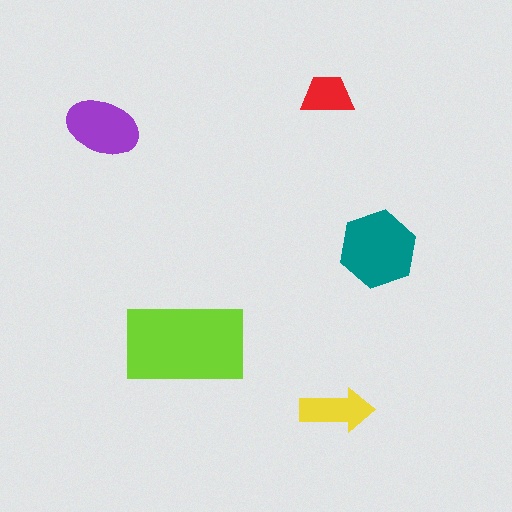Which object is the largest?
The lime rectangle.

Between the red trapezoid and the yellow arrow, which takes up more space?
The yellow arrow.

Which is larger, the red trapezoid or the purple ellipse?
The purple ellipse.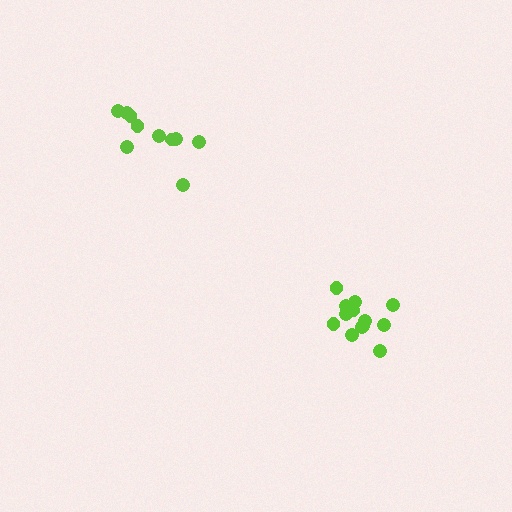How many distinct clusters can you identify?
There are 2 distinct clusters.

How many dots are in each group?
Group 1: 13 dots, Group 2: 10 dots (23 total).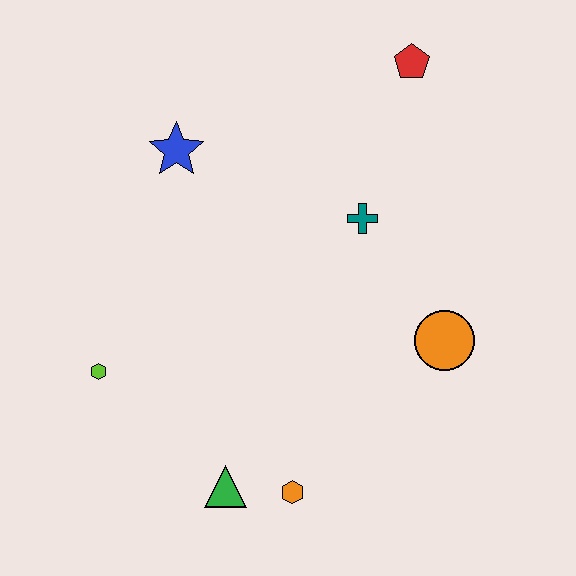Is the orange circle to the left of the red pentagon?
No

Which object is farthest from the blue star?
The orange hexagon is farthest from the blue star.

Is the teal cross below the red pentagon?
Yes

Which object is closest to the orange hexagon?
The green triangle is closest to the orange hexagon.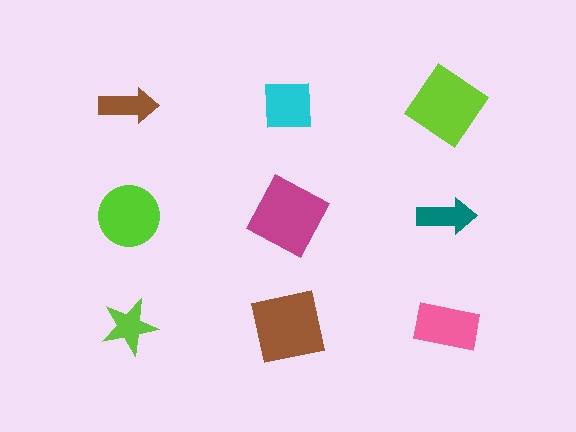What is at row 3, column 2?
A brown square.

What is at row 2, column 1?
A lime circle.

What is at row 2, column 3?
A teal arrow.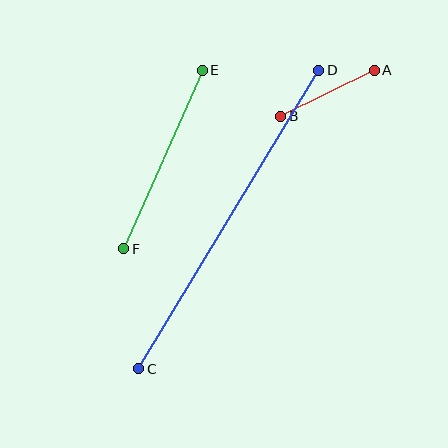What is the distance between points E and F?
The distance is approximately 195 pixels.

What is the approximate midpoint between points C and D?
The midpoint is at approximately (229, 219) pixels.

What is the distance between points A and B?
The distance is approximately 104 pixels.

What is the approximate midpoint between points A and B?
The midpoint is at approximately (328, 93) pixels.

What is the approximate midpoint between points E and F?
The midpoint is at approximately (163, 159) pixels.